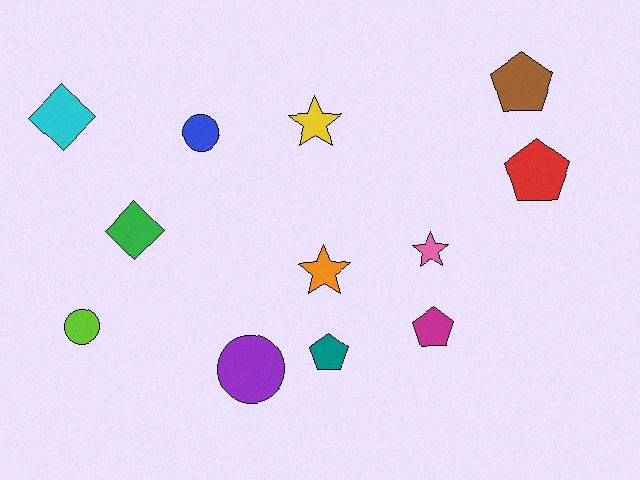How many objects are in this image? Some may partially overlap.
There are 12 objects.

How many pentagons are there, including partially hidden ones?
There are 4 pentagons.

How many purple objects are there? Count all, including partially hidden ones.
There is 1 purple object.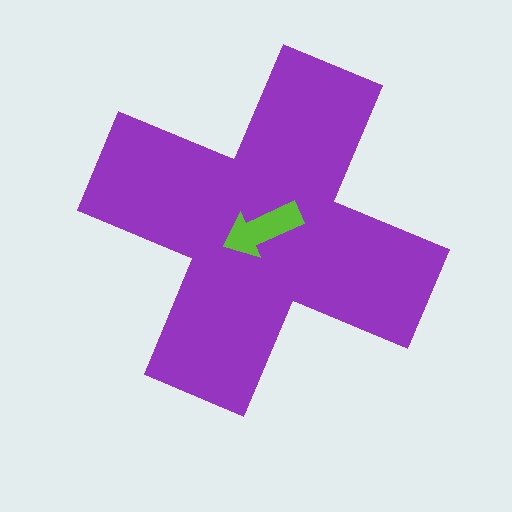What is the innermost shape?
The lime arrow.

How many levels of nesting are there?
2.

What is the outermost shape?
The purple cross.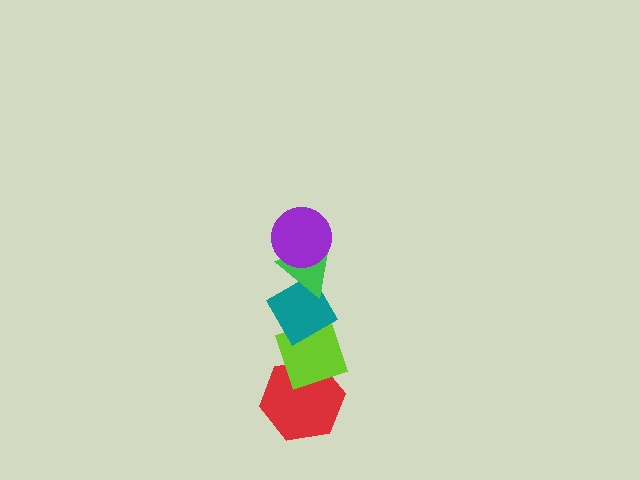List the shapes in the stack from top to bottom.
From top to bottom: the purple circle, the green triangle, the teal diamond, the lime diamond, the red hexagon.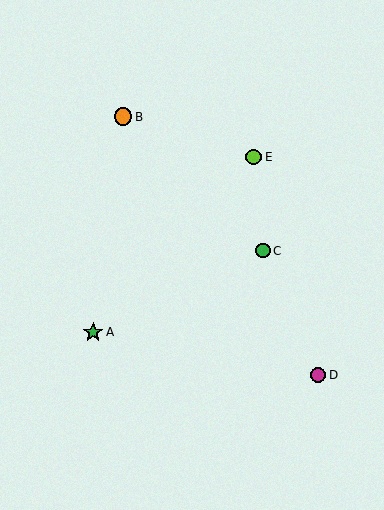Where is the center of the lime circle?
The center of the lime circle is at (254, 157).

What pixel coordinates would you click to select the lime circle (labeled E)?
Click at (254, 157) to select the lime circle E.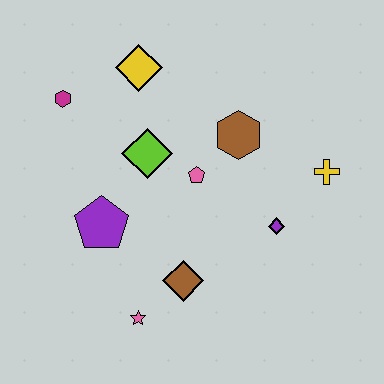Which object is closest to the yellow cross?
The purple diamond is closest to the yellow cross.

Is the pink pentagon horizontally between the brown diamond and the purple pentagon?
No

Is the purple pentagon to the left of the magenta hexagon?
No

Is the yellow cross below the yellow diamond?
Yes